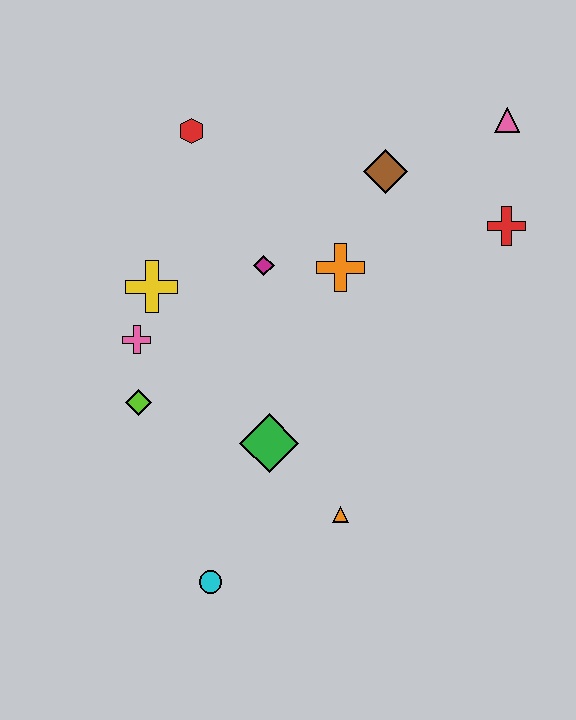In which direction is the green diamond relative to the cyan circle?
The green diamond is above the cyan circle.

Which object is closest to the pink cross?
The yellow cross is closest to the pink cross.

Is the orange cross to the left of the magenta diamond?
No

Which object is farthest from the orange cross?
The cyan circle is farthest from the orange cross.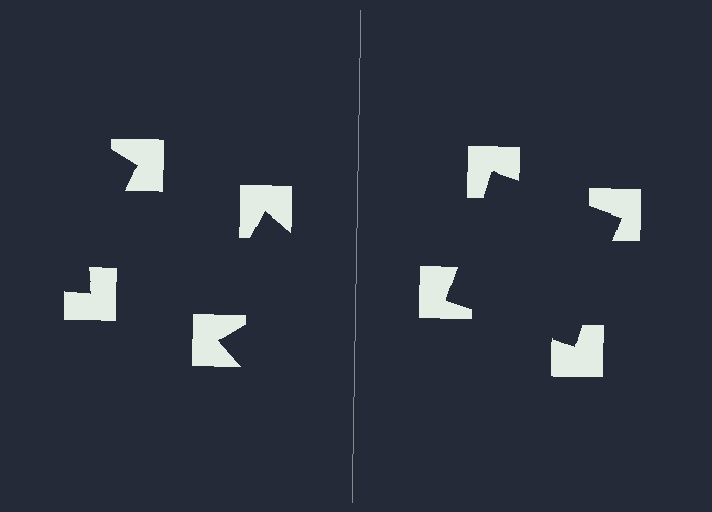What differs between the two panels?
The notched squares are positioned identically on both sides; only the wedge orientations differ. On the right they align to a square; on the left they are misaligned.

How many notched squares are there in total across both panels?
8 — 4 on each side.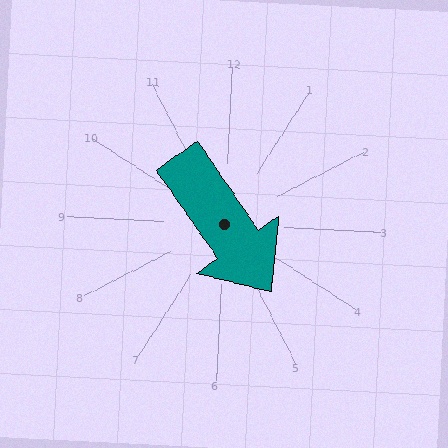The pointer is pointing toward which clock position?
Roughly 5 o'clock.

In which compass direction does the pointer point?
Southeast.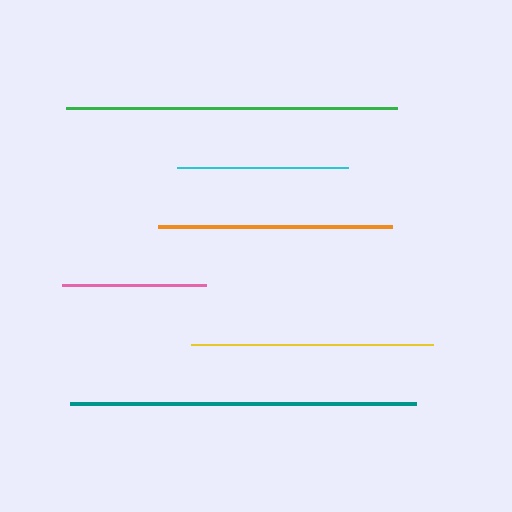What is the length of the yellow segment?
The yellow segment is approximately 242 pixels long.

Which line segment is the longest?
The teal line is the longest at approximately 347 pixels.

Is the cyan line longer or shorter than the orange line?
The orange line is longer than the cyan line.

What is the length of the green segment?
The green segment is approximately 331 pixels long.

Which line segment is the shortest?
The pink line is the shortest at approximately 144 pixels.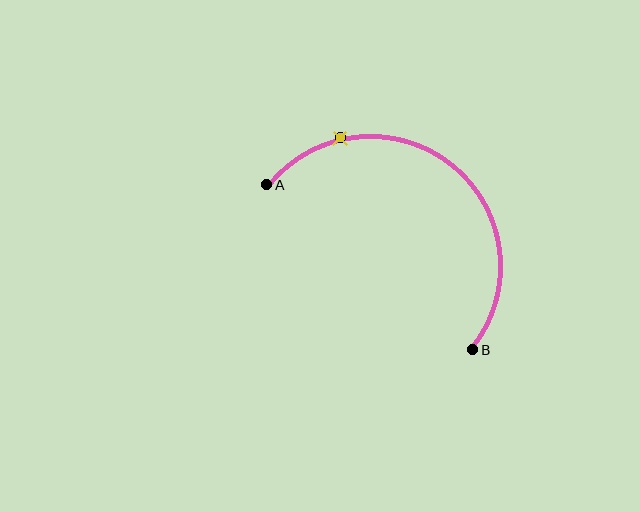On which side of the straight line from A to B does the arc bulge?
The arc bulges above and to the right of the straight line connecting A and B.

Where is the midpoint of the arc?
The arc midpoint is the point on the curve farthest from the straight line joining A and B. It sits above and to the right of that line.